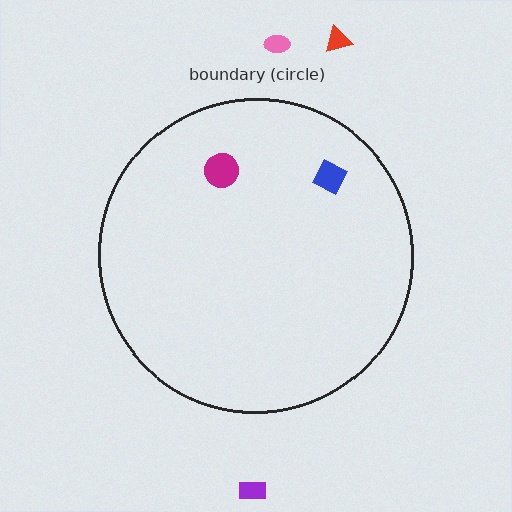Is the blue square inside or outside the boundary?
Inside.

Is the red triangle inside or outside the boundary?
Outside.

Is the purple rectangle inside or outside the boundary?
Outside.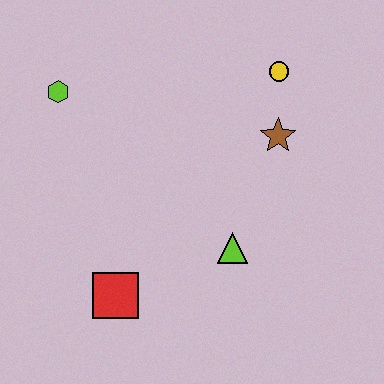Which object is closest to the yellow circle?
The brown star is closest to the yellow circle.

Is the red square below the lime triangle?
Yes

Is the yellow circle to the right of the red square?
Yes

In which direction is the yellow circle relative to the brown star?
The yellow circle is above the brown star.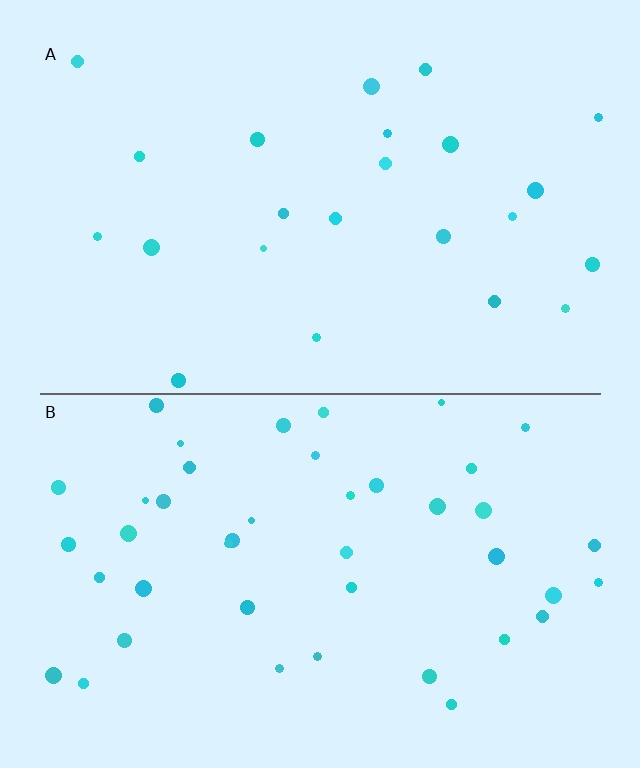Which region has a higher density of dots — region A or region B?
B (the bottom).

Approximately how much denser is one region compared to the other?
Approximately 1.9× — region B over region A.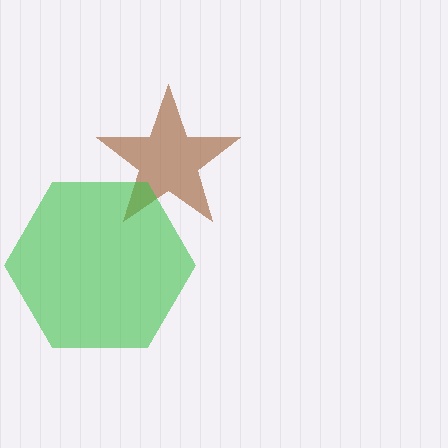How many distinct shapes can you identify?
There are 2 distinct shapes: a brown star, a green hexagon.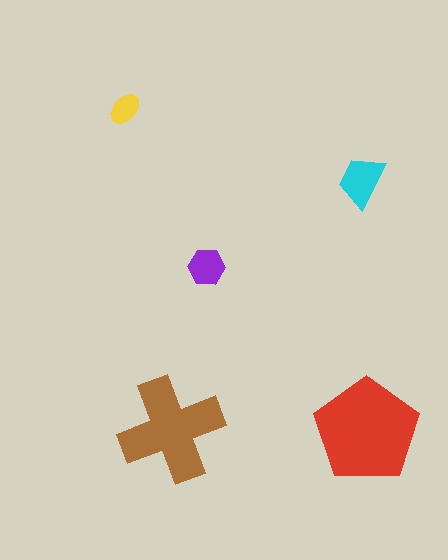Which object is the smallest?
The yellow ellipse.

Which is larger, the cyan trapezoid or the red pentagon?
The red pentagon.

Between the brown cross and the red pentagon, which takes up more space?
The red pentagon.